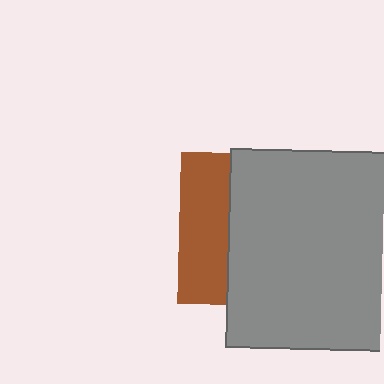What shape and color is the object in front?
The object in front is a gray rectangle.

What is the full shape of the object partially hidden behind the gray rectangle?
The partially hidden object is a brown square.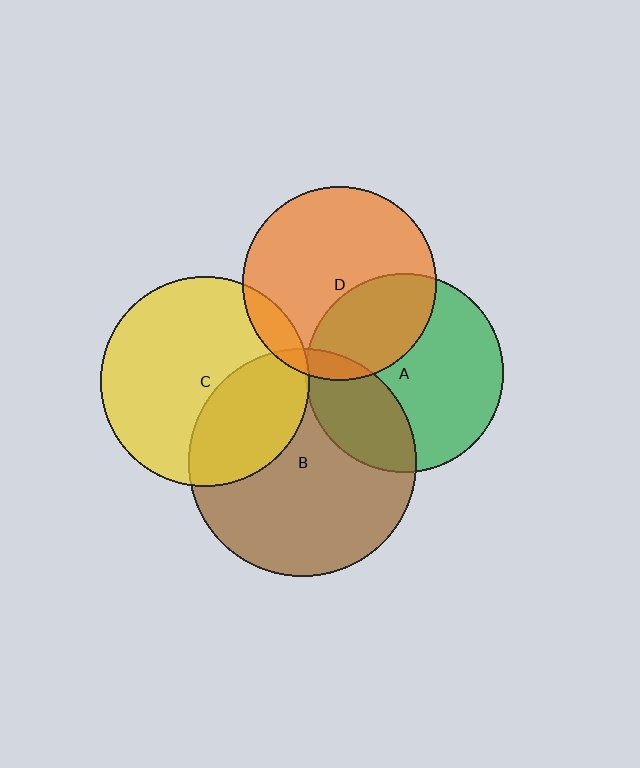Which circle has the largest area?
Circle B (brown).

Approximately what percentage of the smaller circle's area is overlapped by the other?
Approximately 35%.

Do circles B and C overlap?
Yes.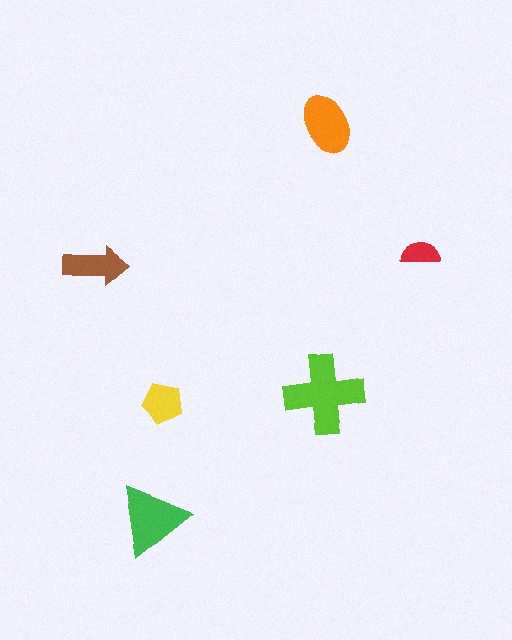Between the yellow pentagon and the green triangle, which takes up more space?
The green triangle.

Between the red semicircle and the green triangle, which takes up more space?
The green triangle.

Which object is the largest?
The lime cross.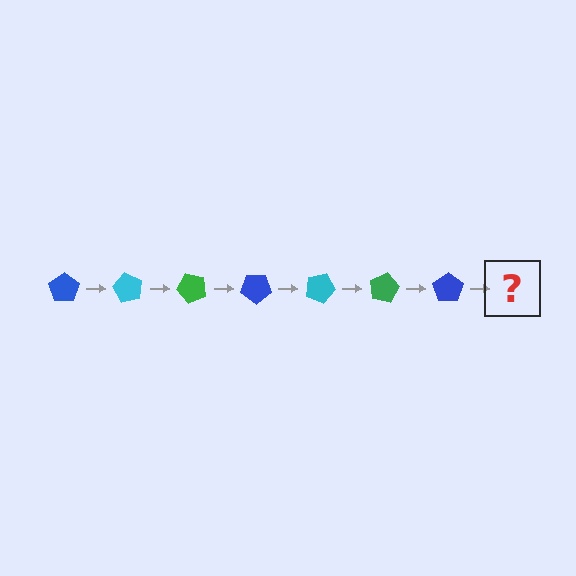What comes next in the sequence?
The next element should be a cyan pentagon, rotated 420 degrees from the start.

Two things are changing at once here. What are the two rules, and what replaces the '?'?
The two rules are that it rotates 60 degrees each step and the color cycles through blue, cyan, and green. The '?' should be a cyan pentagon, rotated 420 degrees from the start.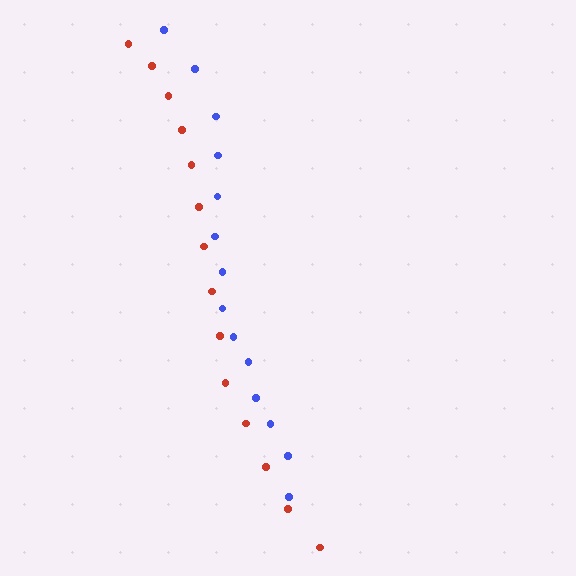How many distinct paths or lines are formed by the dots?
There are 2 distinct paths.